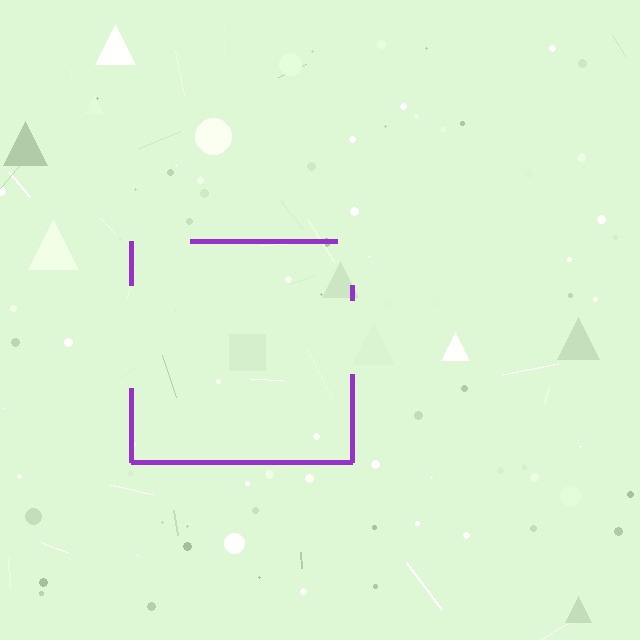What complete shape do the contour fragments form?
The contour fragments form a square.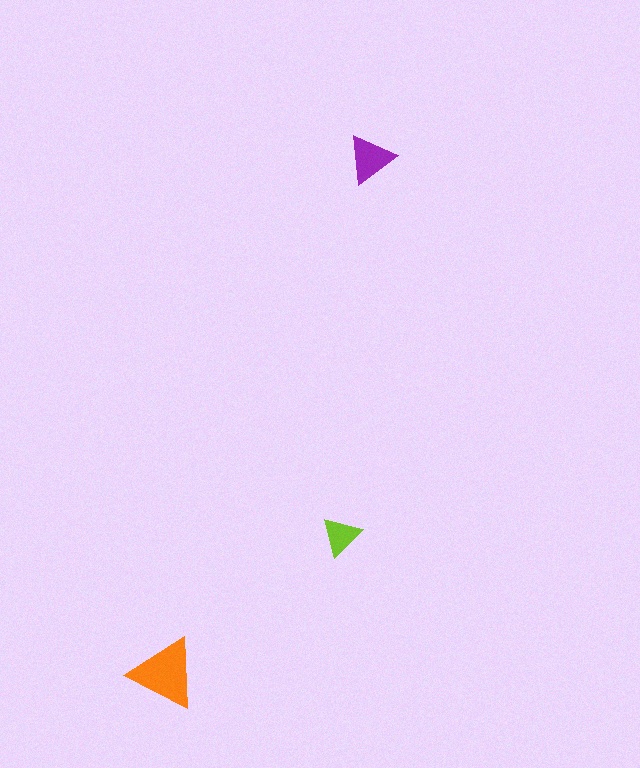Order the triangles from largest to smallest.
the orange one, the purple one, the lime one.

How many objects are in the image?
There are 3 objects in the image.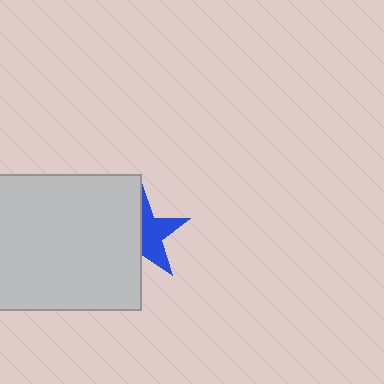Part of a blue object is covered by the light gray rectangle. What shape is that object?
It is a star.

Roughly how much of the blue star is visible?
About half of it is visible (roughly 50%).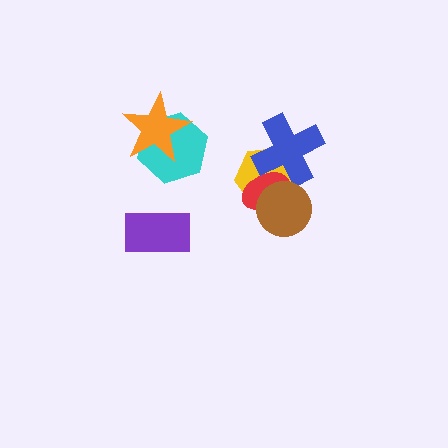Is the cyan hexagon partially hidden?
Yes, it is partially covered by another shape.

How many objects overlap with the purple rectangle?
0 objects overlap with the purple rectangle.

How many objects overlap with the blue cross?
2 objects overlap with the blue cross.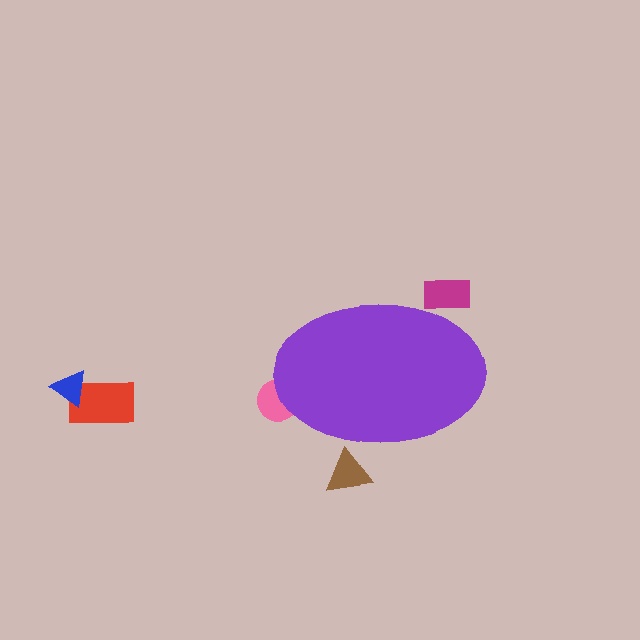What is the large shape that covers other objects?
A purple ellipse.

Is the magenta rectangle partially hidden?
Yes, the magenta rectangle is partially hidden behind the purple ellipse.